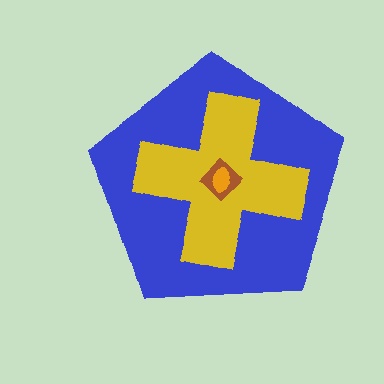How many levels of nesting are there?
4.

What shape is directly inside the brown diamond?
The orange ellipse.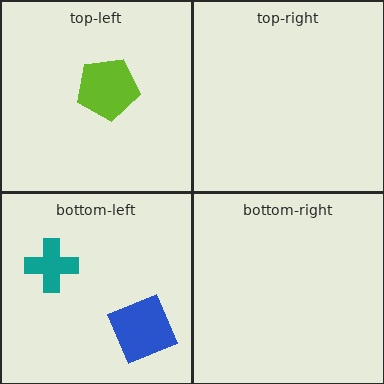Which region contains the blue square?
The bottom-left region.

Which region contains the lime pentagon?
The top-left region.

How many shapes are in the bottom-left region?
2.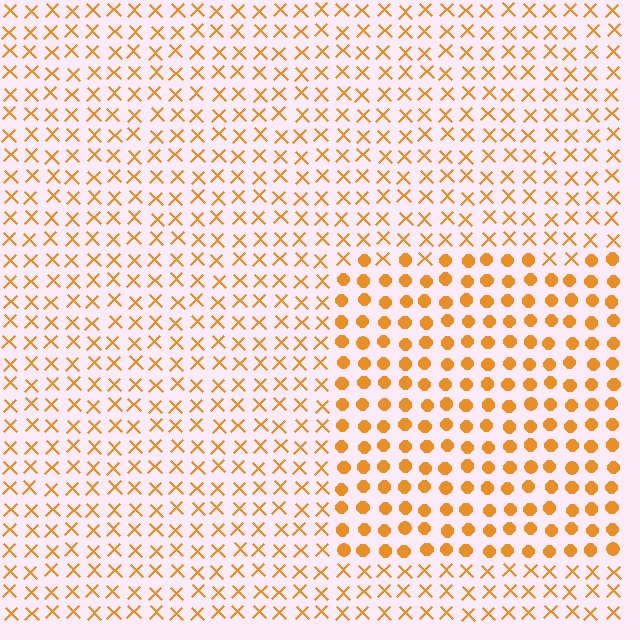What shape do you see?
I see a rectangle.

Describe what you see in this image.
The image is filled with small orange elements arranged in a uniform grid. A rectangle-shaped region contains circles, while the surrounding area contains X marks. The boundary is defined purely by the change in element shape.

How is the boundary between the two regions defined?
The boundary is defined by a change in element shape: circles inside vs. X marks outside. All elements share the same color and spacing.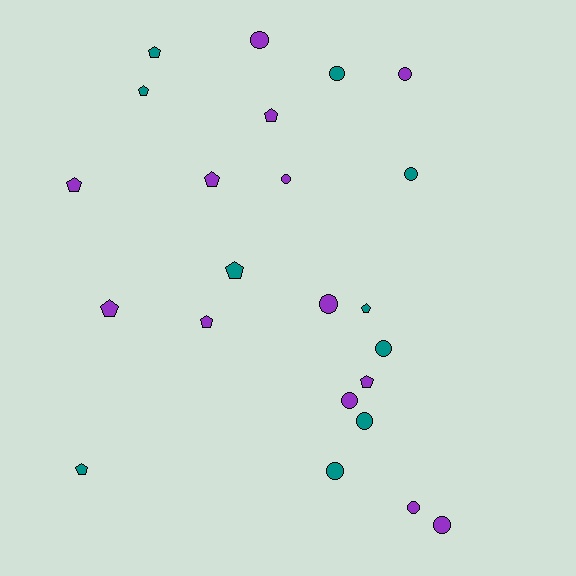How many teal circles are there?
There are 5 teal circles.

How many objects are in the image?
There are 23 objects.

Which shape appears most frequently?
Circle, with 12 objects.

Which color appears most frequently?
Purple, with 13 objects.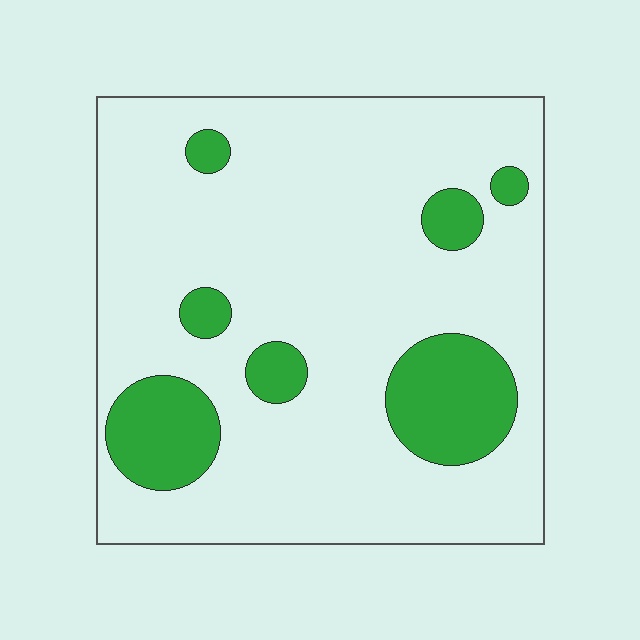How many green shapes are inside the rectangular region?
7.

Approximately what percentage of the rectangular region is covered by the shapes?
Approximately 20%.